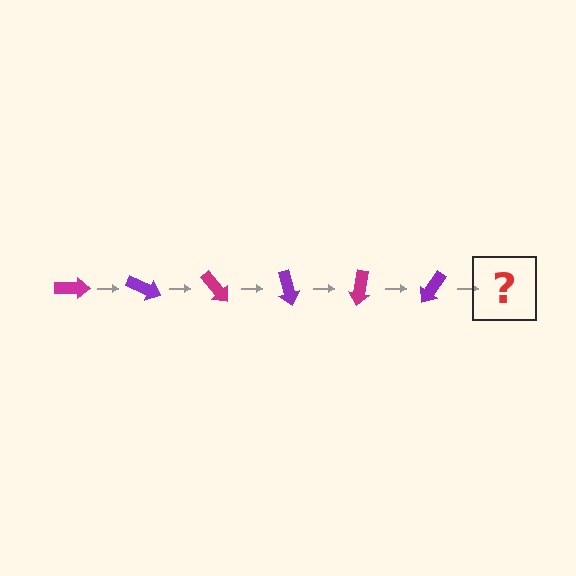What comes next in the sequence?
The next element should be a magenta arrow, rotated 150 degrees from the start.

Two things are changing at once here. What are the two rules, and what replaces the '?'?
The two rules are that it rotates 25 degrees each step and the color cycles through magenta and purple. The '?' should be a magenta arrow, rotated 150 degrees from the start.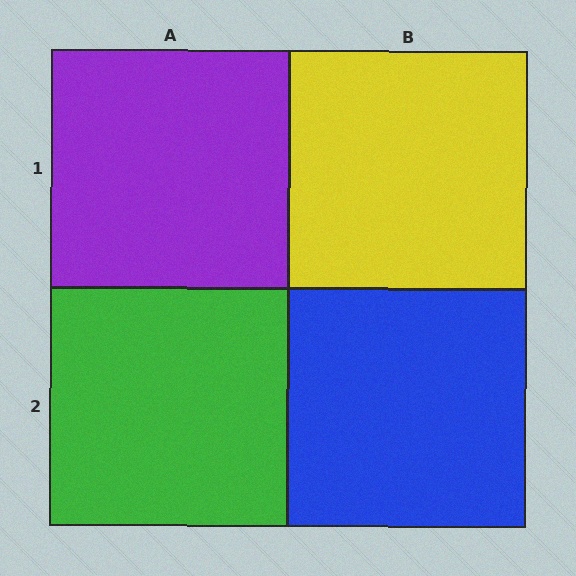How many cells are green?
1 cell is green.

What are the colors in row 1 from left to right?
Purple, yellow.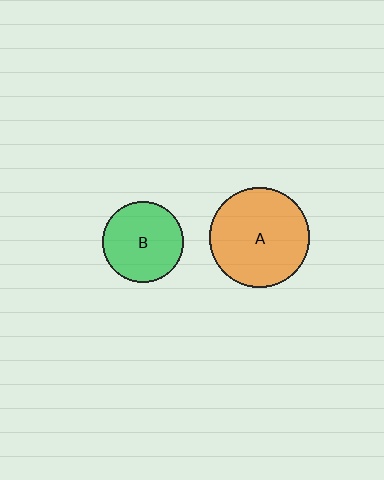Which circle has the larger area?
Circle A (orange).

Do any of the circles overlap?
No, none of the circles overlap.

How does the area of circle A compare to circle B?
Approximately 1.5 times.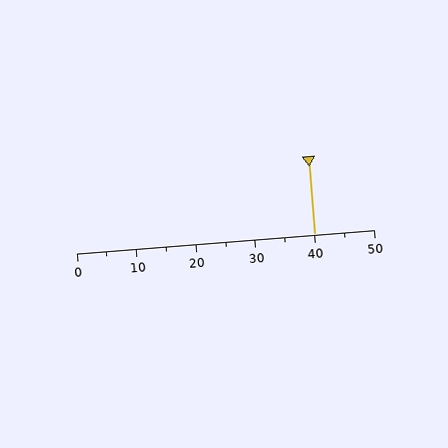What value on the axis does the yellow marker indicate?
The marker indicates approximately 40.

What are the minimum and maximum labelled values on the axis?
The axis runs from 0 to 50.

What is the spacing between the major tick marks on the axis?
The major ticks are spaced 10 apart.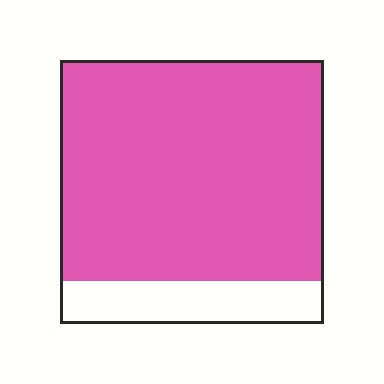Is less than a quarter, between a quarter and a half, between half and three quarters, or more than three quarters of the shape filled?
More than three quarters.